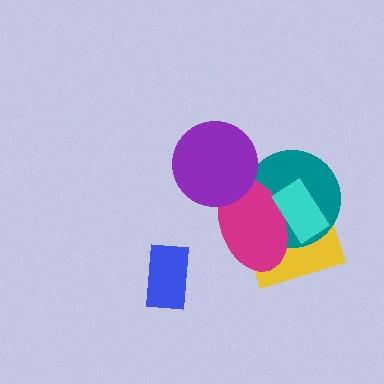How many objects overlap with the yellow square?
3 objects overlap with the yellow square.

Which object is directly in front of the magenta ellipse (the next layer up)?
The cyan rectangle is directly in front of the magenta ellipse.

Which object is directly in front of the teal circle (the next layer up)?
The magenta ellipse is directly in front of the teal circle.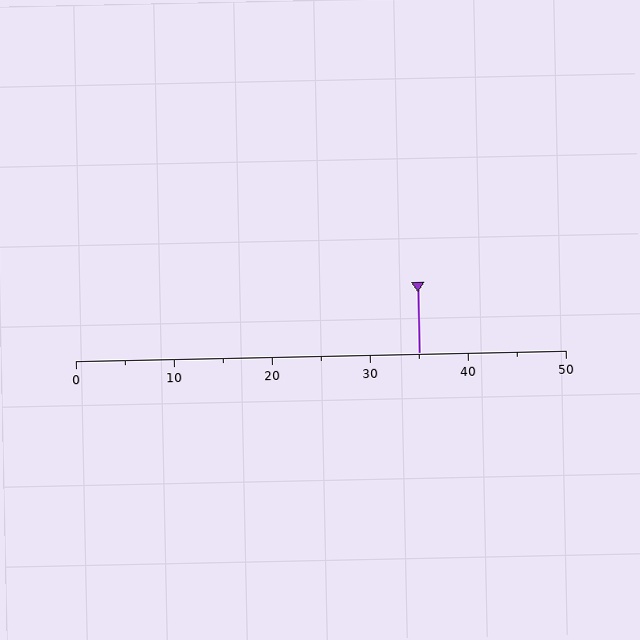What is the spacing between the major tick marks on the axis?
The major ticks are spaced 10 apart.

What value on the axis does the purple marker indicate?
The marker indicates approximately 35.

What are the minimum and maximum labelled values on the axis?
The axis runs from 0 to 50.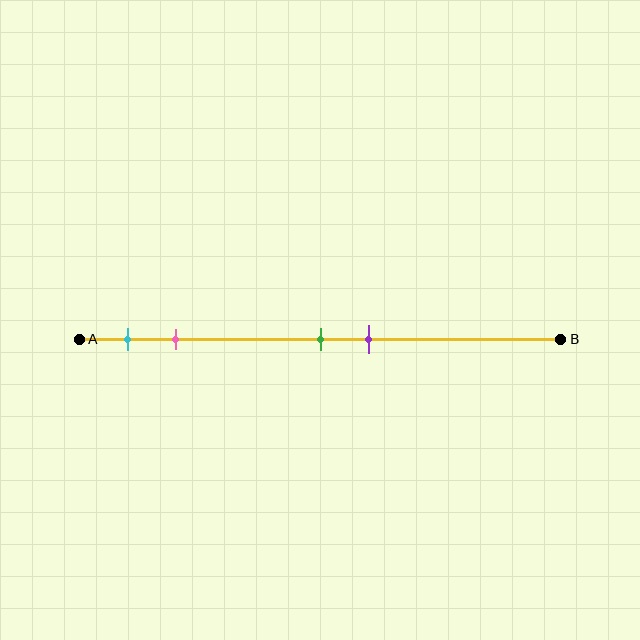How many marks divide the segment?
There are 4 marks dividing the segment.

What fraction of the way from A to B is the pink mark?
The pink mark is approximately 20% (0.2) of the way from A to B.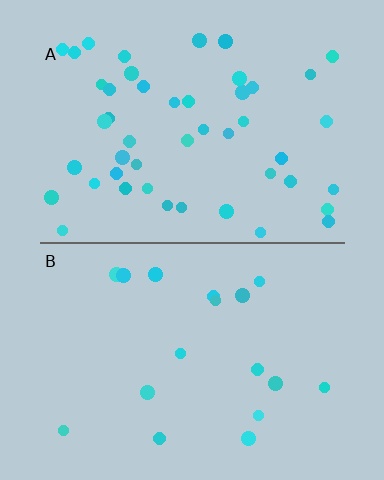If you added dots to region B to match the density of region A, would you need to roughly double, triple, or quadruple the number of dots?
Approximately triple.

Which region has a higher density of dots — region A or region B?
A (the top).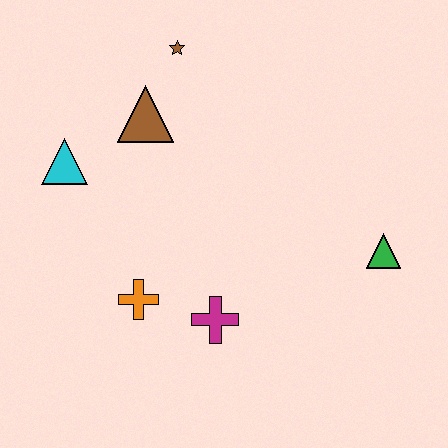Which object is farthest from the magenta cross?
The brown star is farthest from the magenta cross.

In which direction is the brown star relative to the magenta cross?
The brown star is above the magenta cross.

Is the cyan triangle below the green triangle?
No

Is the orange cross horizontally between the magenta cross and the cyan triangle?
Yes